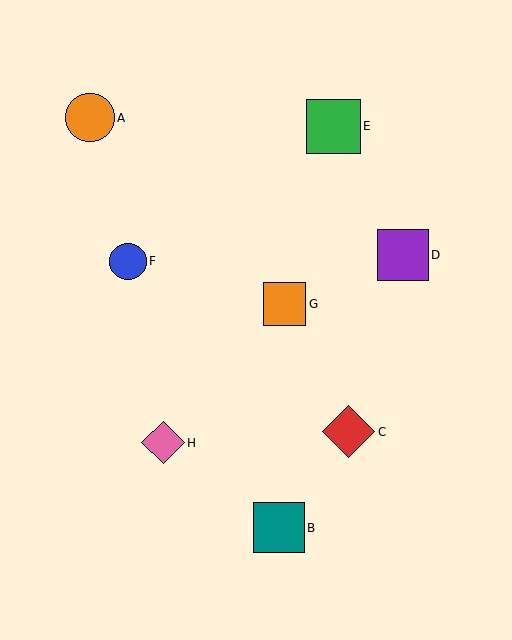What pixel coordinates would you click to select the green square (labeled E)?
Click at (333, 126) to select the green square E.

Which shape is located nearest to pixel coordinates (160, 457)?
The pink diamond (labeled H) at (163, 443) is nearest to that location.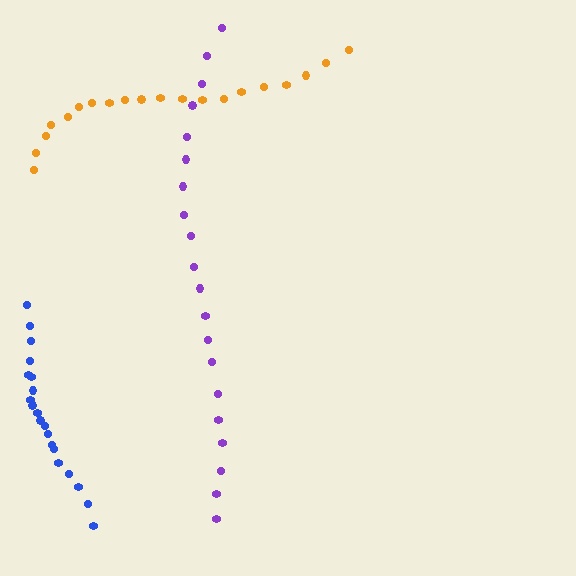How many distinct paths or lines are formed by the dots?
There are 3 distinct paths.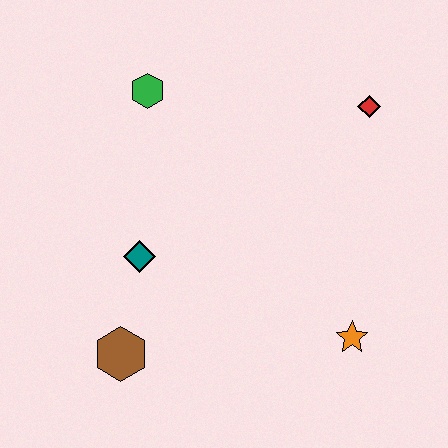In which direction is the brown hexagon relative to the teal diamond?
The brown hexagon is below the teal diamond.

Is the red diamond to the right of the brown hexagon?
Yes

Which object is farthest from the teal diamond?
The red diamond is farthest from the teal diamond.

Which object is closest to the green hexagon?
The teal diamond is closest to the green hexagon.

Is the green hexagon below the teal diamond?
No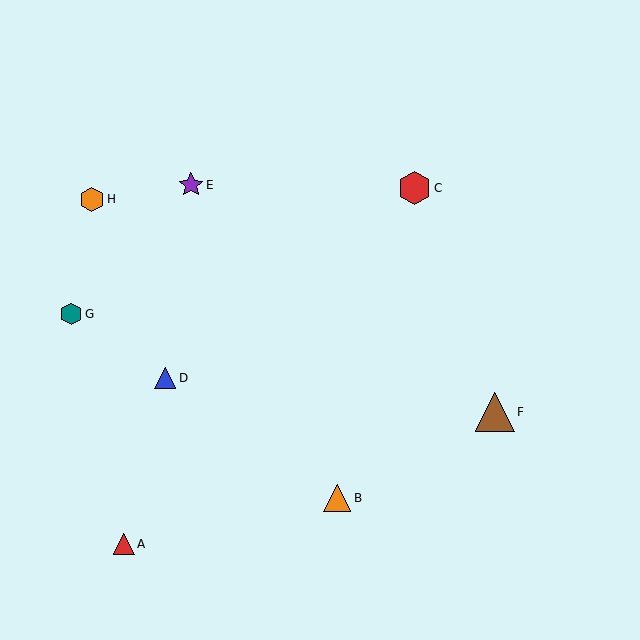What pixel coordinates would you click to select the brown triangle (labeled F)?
Click at (495, 412) to select the brown triangle F.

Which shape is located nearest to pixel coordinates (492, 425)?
The brown triangle (labeled F) at (495, 412) is nearest to that location.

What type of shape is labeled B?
Shape B is an orange triangle.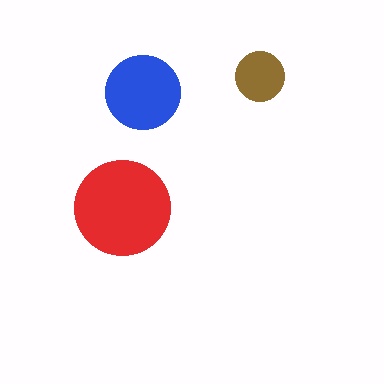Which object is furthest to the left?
The red circle is leftmost.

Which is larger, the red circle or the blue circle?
The red one.